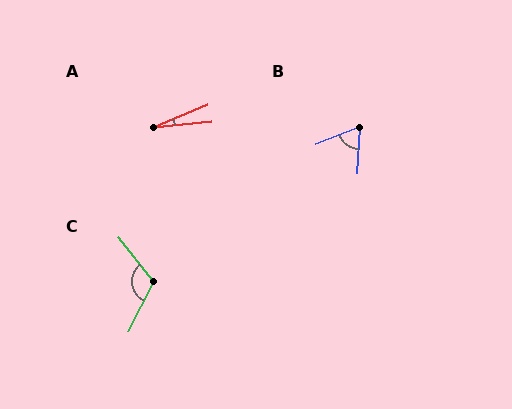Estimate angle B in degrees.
Approximately 66 degrees.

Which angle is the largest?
C, at approximately 115 degrees.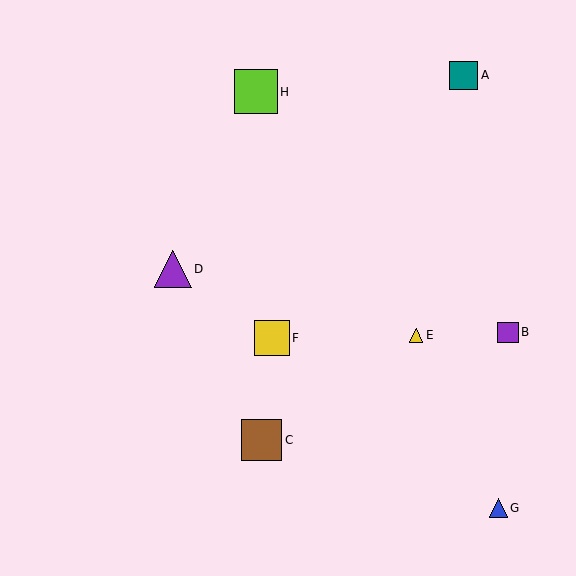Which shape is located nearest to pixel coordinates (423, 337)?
The yellow triangle (labeled E) at (416, 335) is nearest to that location.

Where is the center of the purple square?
The center of the purple square is at (508, 332).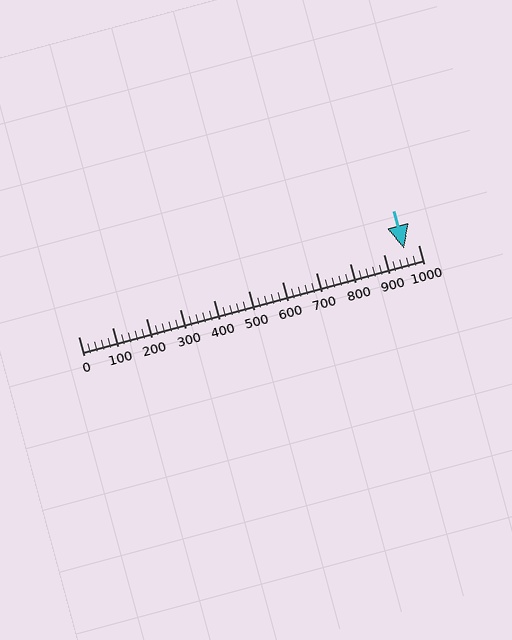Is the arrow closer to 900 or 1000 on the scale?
The arrow is closer to 1000.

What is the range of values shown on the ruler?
The ruler shows values from 0 to 1000.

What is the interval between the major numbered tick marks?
The major tick marks are spaced 100 units apart.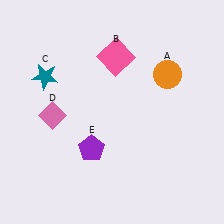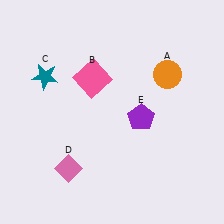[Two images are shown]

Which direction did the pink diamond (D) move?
The pink diamond (D) moved down.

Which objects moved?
The objects that moved are: the pink square (B), the pink diamond (D), the purple pentagon (E).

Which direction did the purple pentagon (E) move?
The purple pentagon (E) moved right.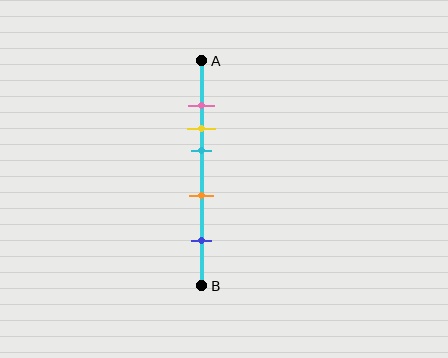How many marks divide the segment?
There are 5 marks dividing the segment.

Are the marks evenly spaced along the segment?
No, the marks are not evenly spaced.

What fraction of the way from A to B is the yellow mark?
The yellow mark is approximately 30% (0.3) of the way from A to B.